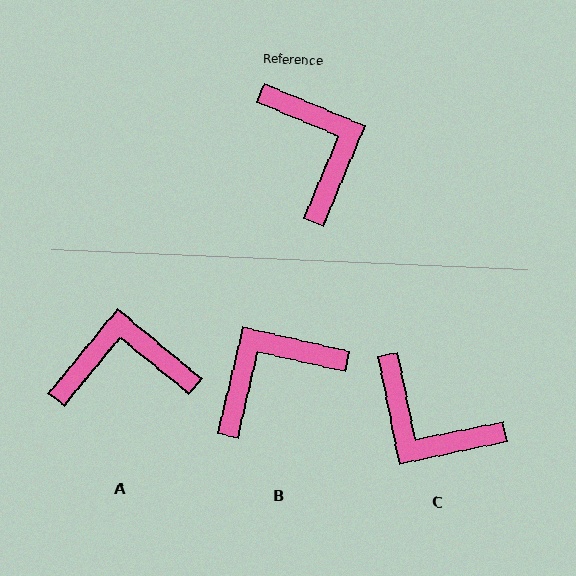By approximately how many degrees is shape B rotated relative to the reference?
Approximately 100 degrees counter-clockwise.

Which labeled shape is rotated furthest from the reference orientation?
C, about 146 degrees away.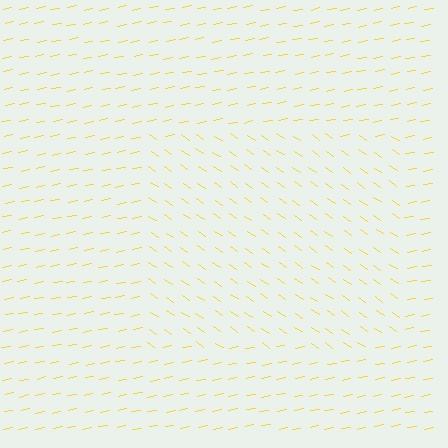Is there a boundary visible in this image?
Yes, there is a texture boundary formed by a change in line orientation.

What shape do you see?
I see a rectangle.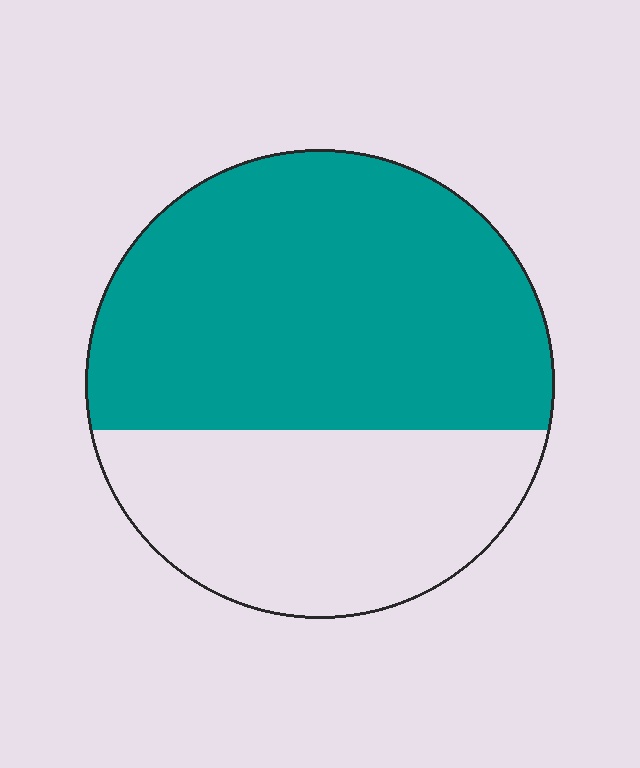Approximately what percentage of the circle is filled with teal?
Approximately 60%.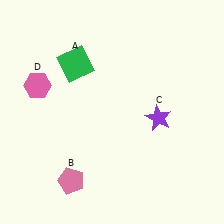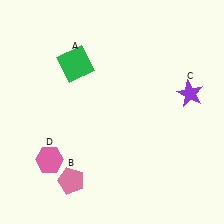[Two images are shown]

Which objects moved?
The objects that moved are: the purple star (C), the pink hexagon (D).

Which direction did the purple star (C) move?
The purple star (C) moved right.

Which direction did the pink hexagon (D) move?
The pink hexagon (D) moved down.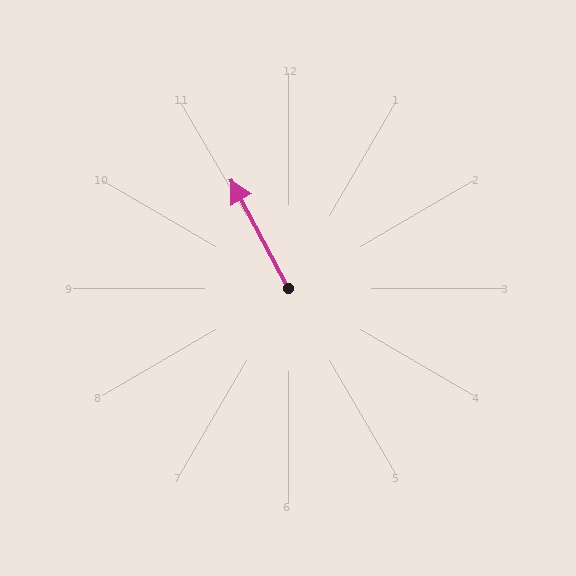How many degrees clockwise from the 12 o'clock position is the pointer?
Approximately 332 degrees.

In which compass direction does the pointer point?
Northwest.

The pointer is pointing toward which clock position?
Roughly 11 o'clock.